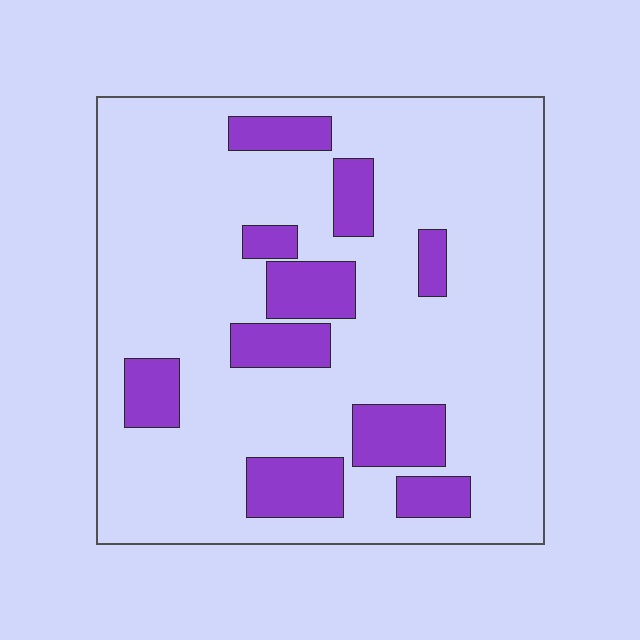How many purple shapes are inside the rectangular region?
10.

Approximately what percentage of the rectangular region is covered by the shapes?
Approximately 20%.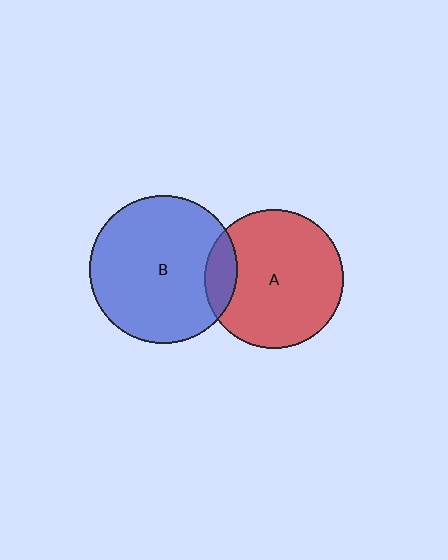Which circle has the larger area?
Circle B (blue).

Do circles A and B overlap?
Yes.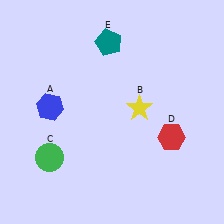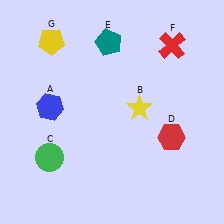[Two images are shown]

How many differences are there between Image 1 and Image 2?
There are 2 differences between the two images.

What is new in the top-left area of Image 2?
A yellow pentagon (G) was added in the top-left area of Image 2.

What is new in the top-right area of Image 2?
A red cross (F) was added in the top-right area of Image 2.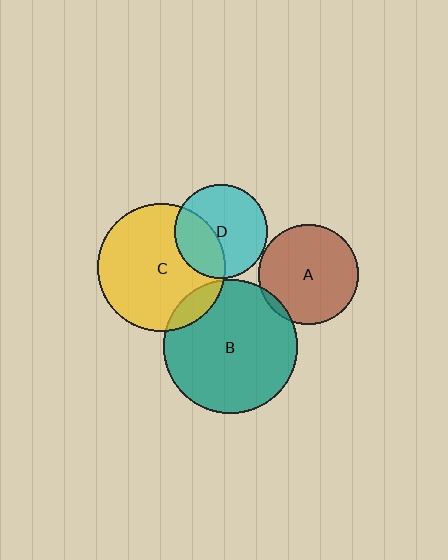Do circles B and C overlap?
Yes.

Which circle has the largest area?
Circle B (teal).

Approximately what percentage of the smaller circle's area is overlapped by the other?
Approximately 10%.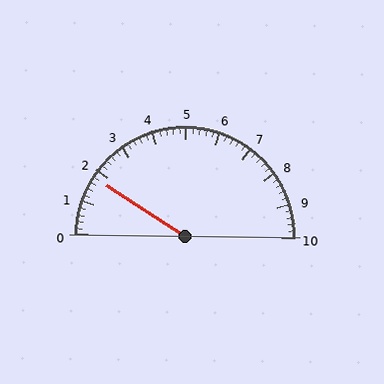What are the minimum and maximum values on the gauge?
The gauge ranges from 0 to 10.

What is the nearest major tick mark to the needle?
The nearest major tick mark is 2.